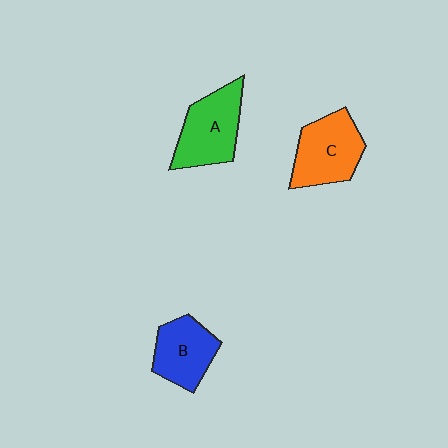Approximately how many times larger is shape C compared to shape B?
Approximately 1.2 times.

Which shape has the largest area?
Shape A (green).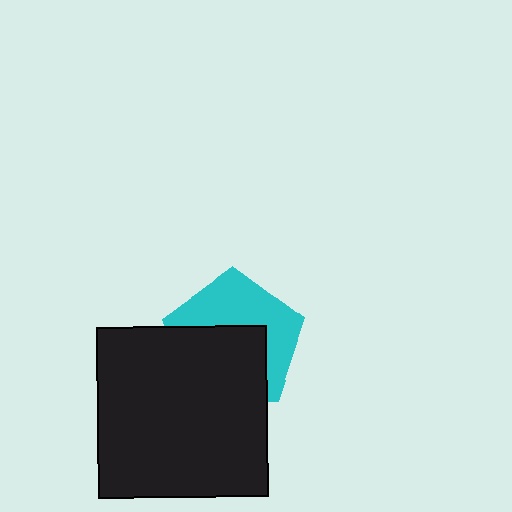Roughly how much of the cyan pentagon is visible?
About half of it is visible (roughly 49%).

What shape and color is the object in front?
The object in front is a black square.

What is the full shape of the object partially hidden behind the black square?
The partially hidden object is a cyan pentagon.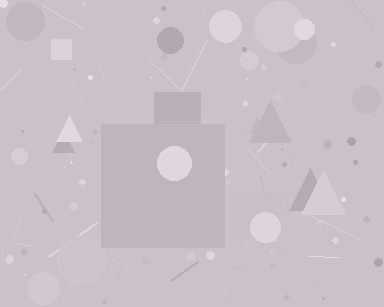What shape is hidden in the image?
A square is hidden in the image.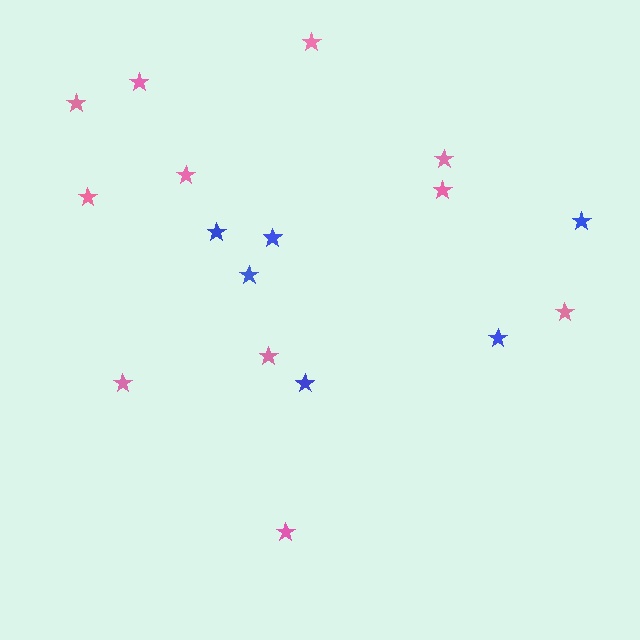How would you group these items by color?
There are 2 groups: one group of blue stars (6) and one group of pink stars (11).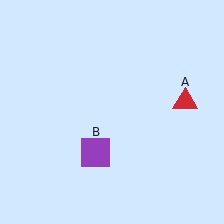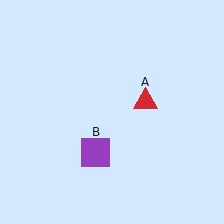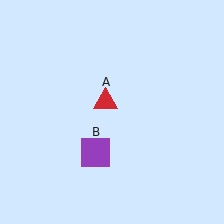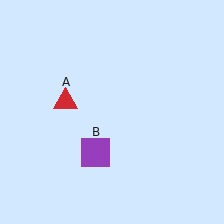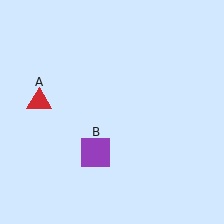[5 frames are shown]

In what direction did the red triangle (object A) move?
The red triangle (object A) moved left.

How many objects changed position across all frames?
1 object changed position: red triangle (object A).